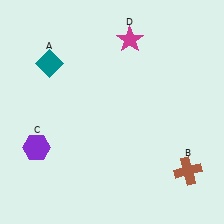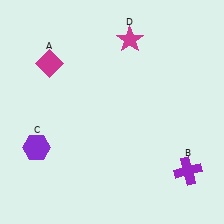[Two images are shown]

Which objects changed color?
A changed from teal to magenta. B changed from brown to purple.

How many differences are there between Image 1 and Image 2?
There are 2 differences between the two images.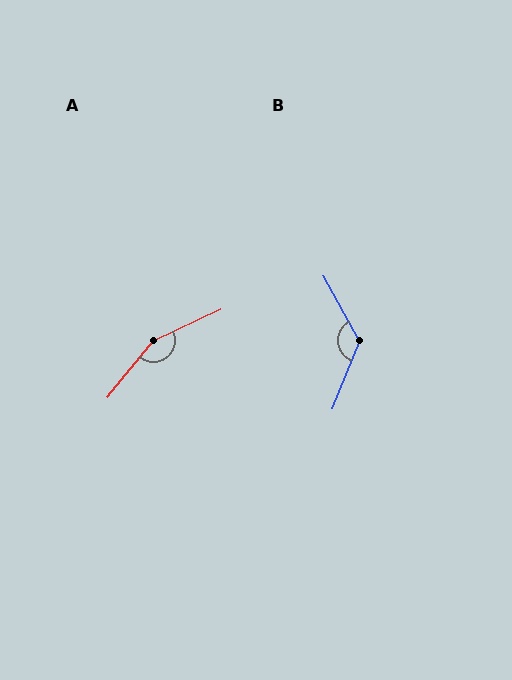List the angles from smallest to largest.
B (130°), A (154°).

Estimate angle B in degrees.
Approximately 130 degrees.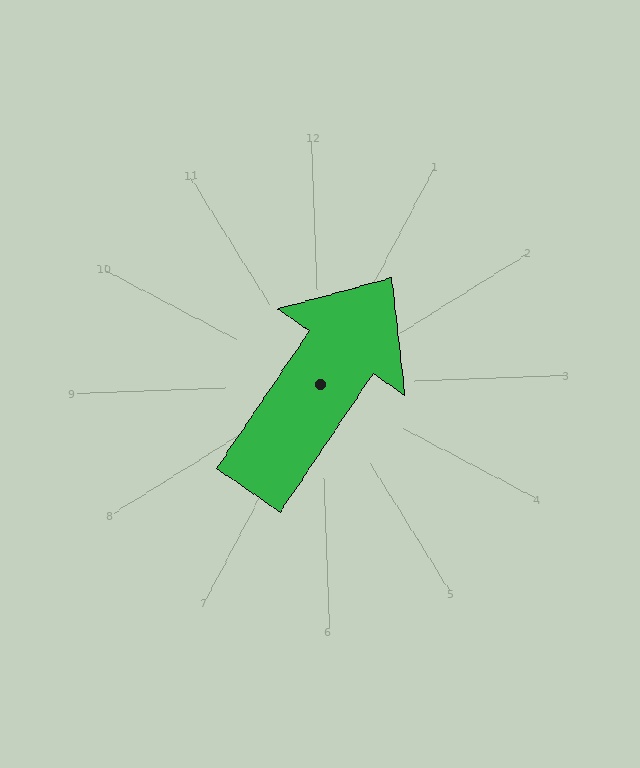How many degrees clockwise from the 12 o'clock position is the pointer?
Approximately 36 degrees.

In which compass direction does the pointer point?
Northeast.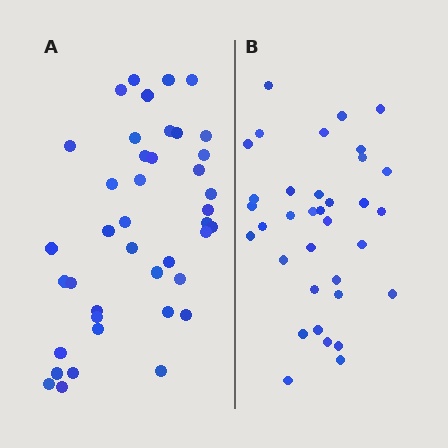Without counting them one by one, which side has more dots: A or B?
Region A (the left region) has more dots.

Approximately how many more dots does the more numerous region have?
Region A has about 6 more dots than region B.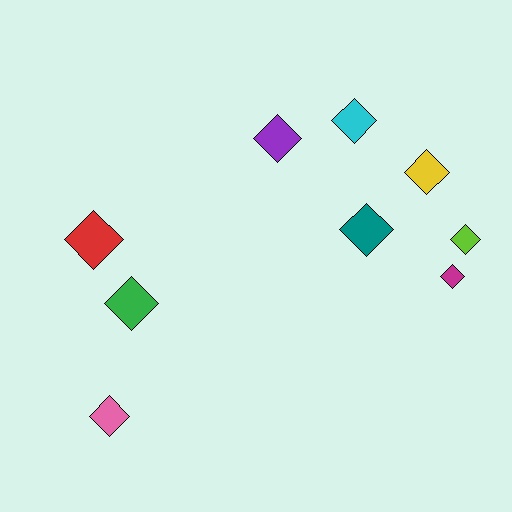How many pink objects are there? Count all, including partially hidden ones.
There is 1 pink object.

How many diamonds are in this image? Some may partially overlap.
There are 9 diamonds.